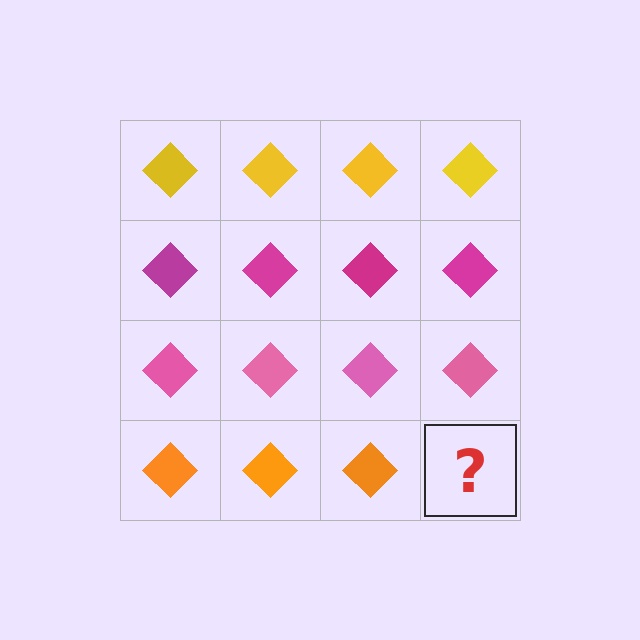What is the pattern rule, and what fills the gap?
The rule is that each row has a consistent color. The gap should be filled with an orange diamond.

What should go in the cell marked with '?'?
The missing cell should contain an orange diamond.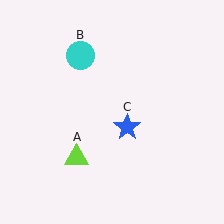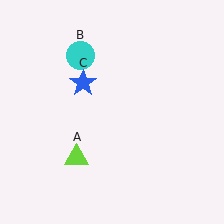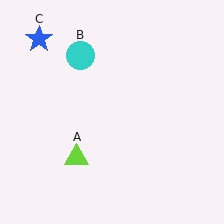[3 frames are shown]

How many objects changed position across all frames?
1 object changed position: blue star (object C).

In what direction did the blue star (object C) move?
The blue star (object C) moved up and to the left.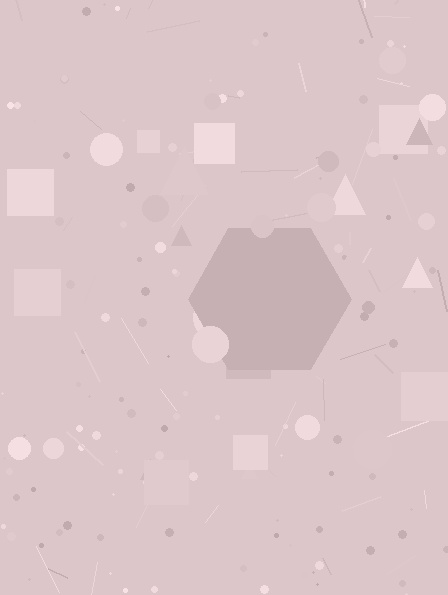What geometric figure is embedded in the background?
A hexagon is embedded in the background.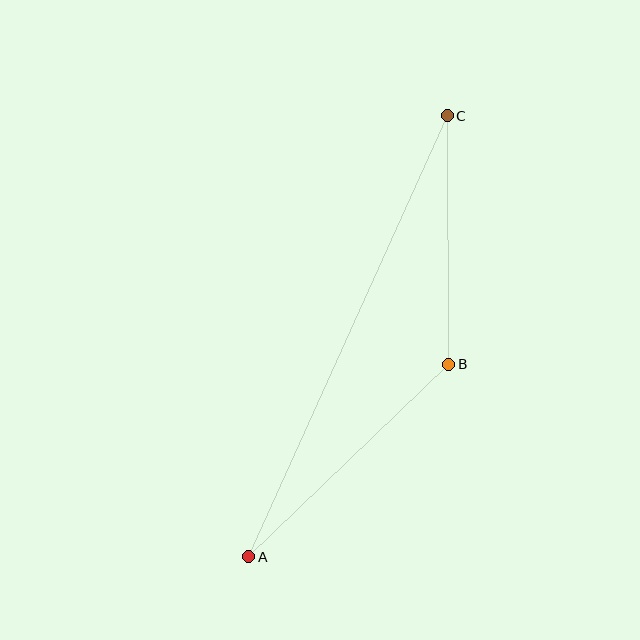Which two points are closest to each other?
Points B and C are closest to each other.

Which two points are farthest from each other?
Points A and C are farthest from each other.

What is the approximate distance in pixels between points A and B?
The distance between A and B is approximately 278 pixels.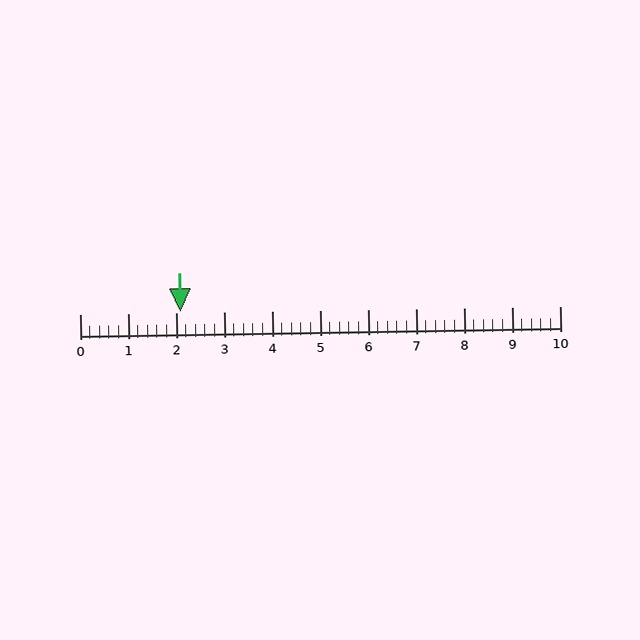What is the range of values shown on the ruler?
The ruler shows values from 0 to 10.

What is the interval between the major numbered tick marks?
The major tick marks are spaced 1 units apart.